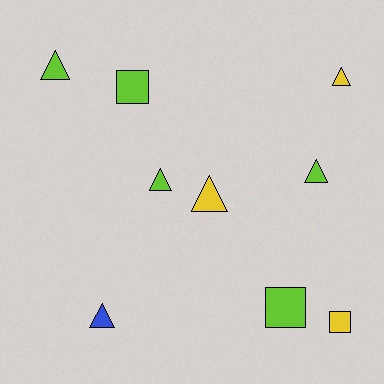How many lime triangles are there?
There are 3 lime triangles.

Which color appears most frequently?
Lime, with 5 objects.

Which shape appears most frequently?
Triangle, with 6 objects.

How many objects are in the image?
There are 9 objects.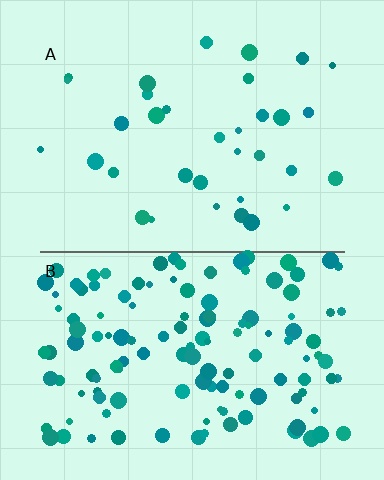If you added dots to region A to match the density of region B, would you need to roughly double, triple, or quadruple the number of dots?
Approximately quadruple.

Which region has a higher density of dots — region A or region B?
B (the bottom).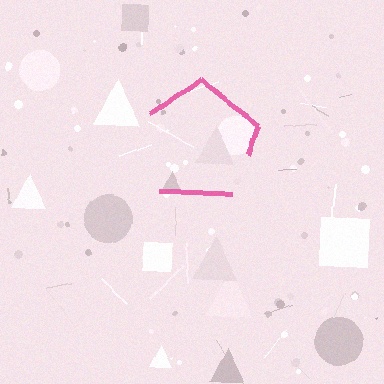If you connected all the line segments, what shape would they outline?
They would outline a pentagon.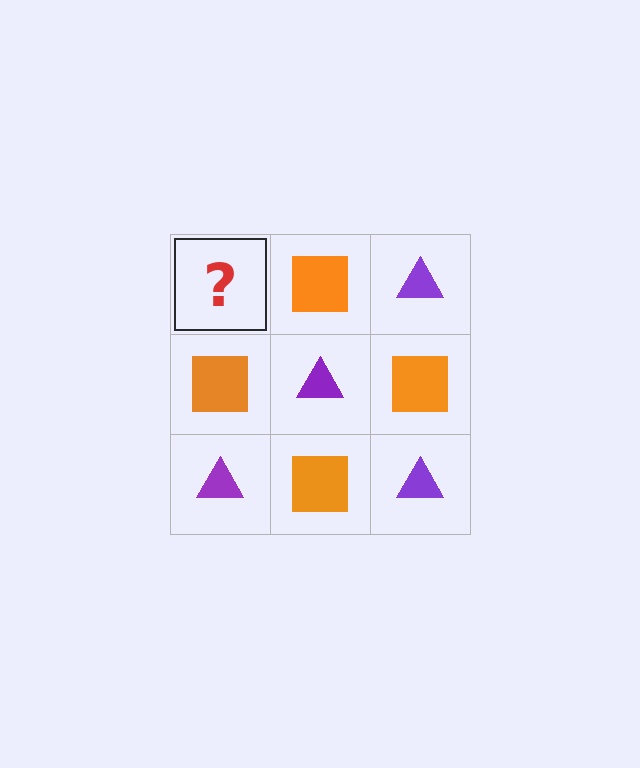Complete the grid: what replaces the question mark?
The question mark should be replaced with a purple triangle.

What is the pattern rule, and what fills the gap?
The rule is that it alternates purple triangle and orange square in a checkerboard pattern. The gap should be filled with a purple triangle.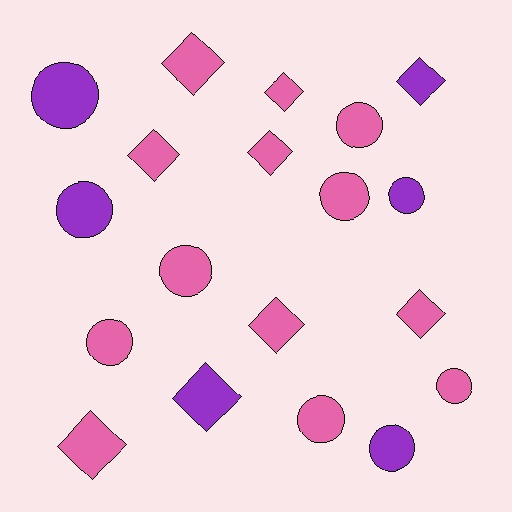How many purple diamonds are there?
There are 2 purple diamonds.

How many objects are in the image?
There are 19 objects.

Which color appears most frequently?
Pink, with 13 objects.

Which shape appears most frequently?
Circle, with 10 objects.